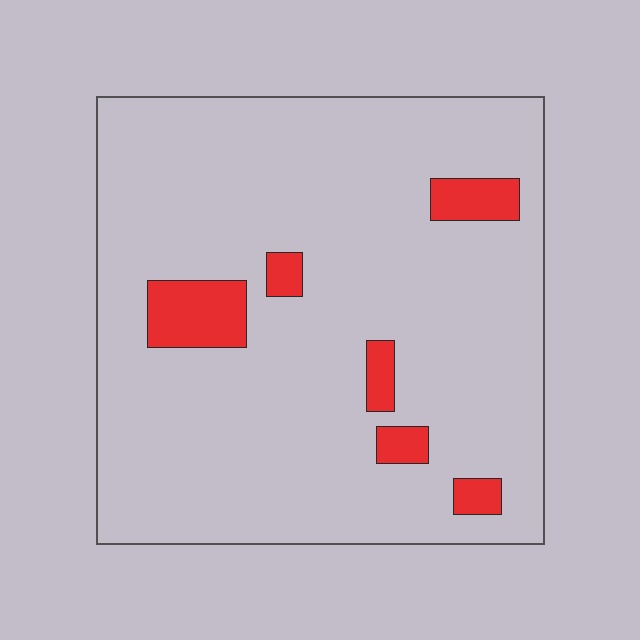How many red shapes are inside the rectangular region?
6.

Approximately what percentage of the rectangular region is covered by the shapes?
Approximately 10%.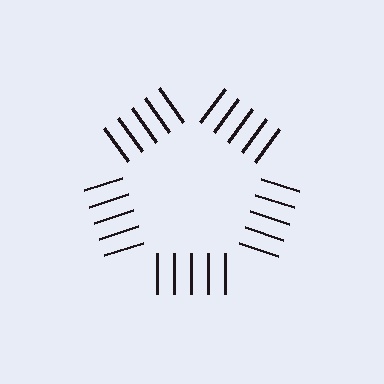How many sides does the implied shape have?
5 sides — the line-ends trace a pentagon.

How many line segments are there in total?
25 — 5 along each of the 5 edges.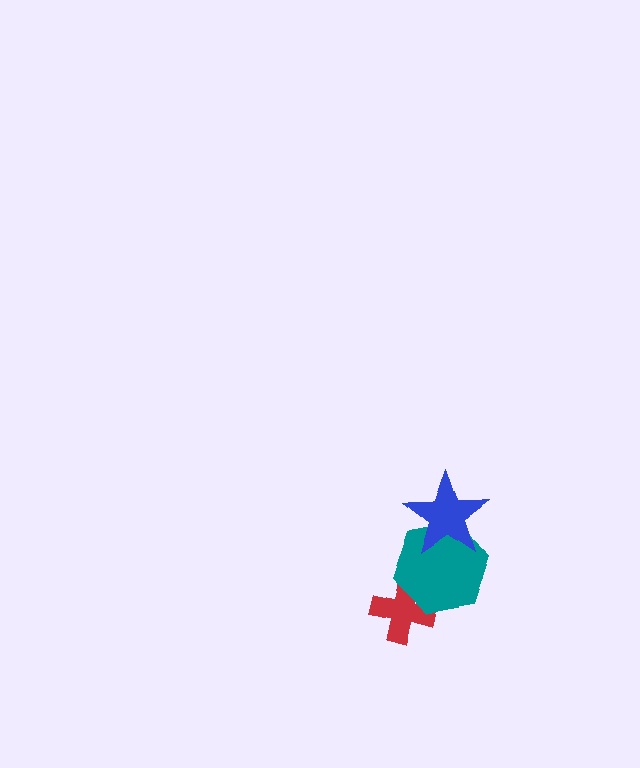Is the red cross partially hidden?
Yes, it is partially covered by another shape.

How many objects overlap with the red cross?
1 object overlaps with the red cross.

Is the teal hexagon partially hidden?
Yes, it is partially covered by another shape.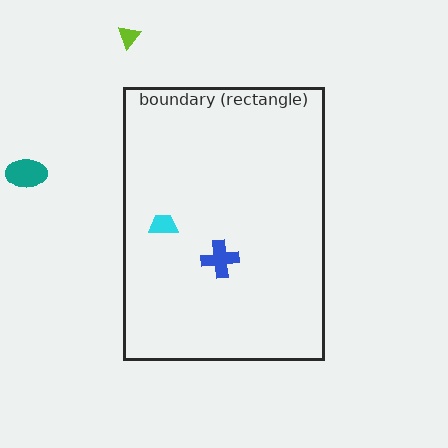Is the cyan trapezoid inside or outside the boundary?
Inside.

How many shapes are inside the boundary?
2 inside, 2 outside.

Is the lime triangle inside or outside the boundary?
Outside.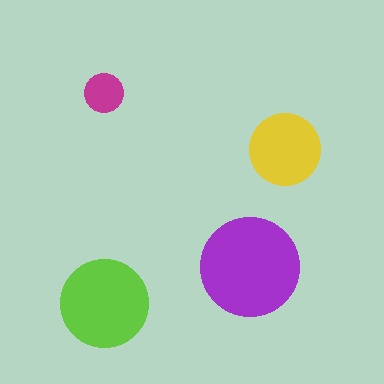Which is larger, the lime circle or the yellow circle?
The lime one.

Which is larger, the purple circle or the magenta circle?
The purple one.